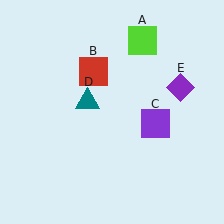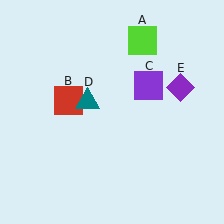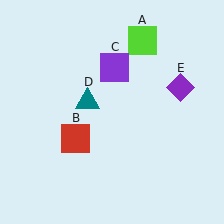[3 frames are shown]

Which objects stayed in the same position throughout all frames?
Lime square (object A) and teal triangle (object D) and purple diamond (object E) remained stationary.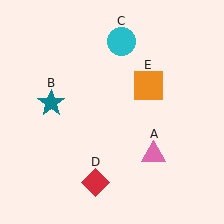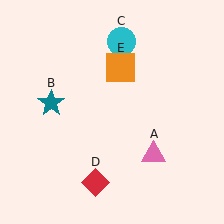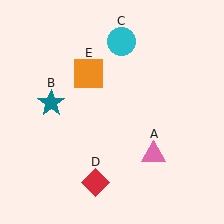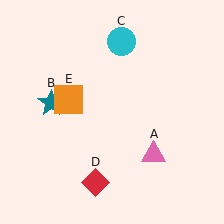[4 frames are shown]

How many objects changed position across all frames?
1 object changed position: orange square (object E).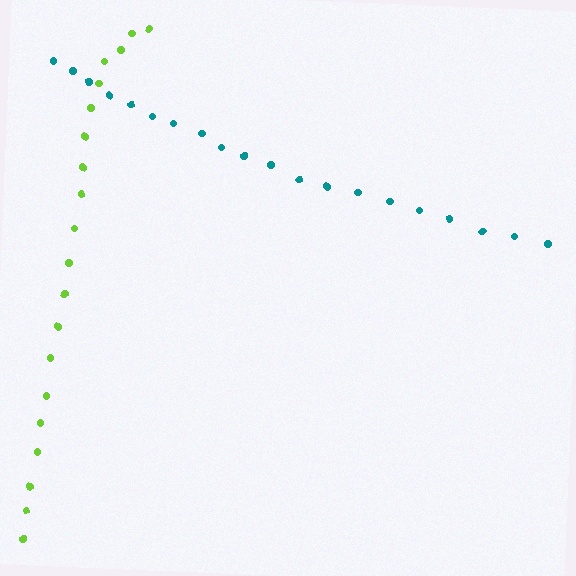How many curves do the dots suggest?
There are 2 distinct paths.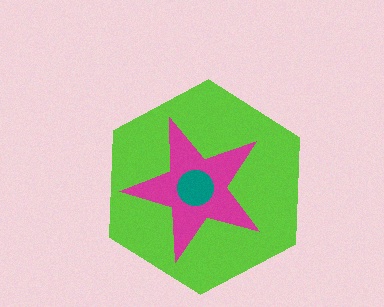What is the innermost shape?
The teal circle.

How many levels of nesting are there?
3.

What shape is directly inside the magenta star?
The teal circle.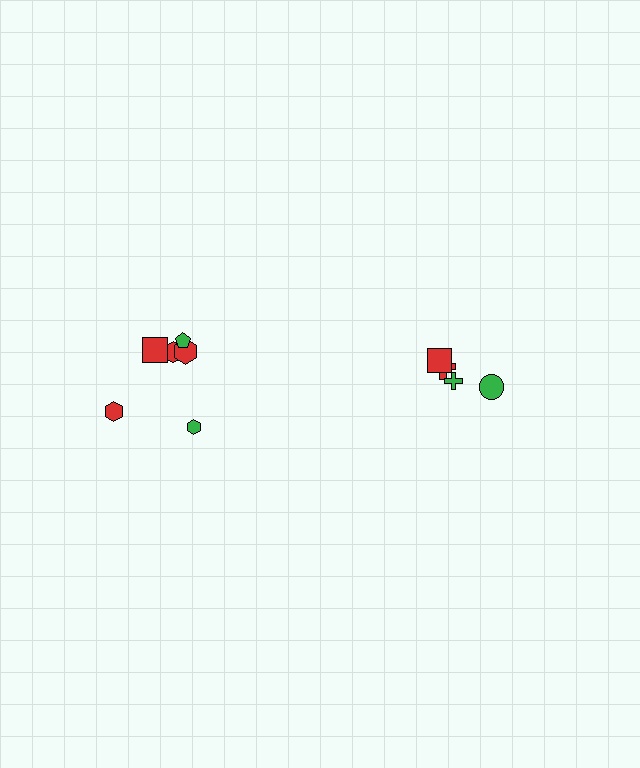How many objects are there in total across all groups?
There are 10 objects.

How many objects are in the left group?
There are 6 objects.